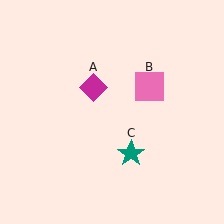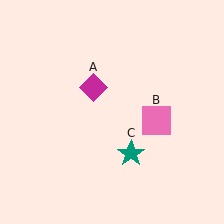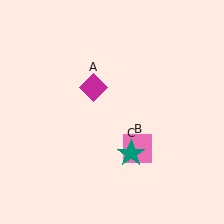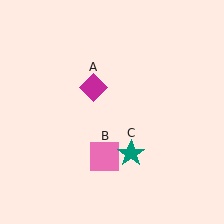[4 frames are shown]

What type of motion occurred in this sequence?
The pink square (object B) rotated clockwise around the center of the scene.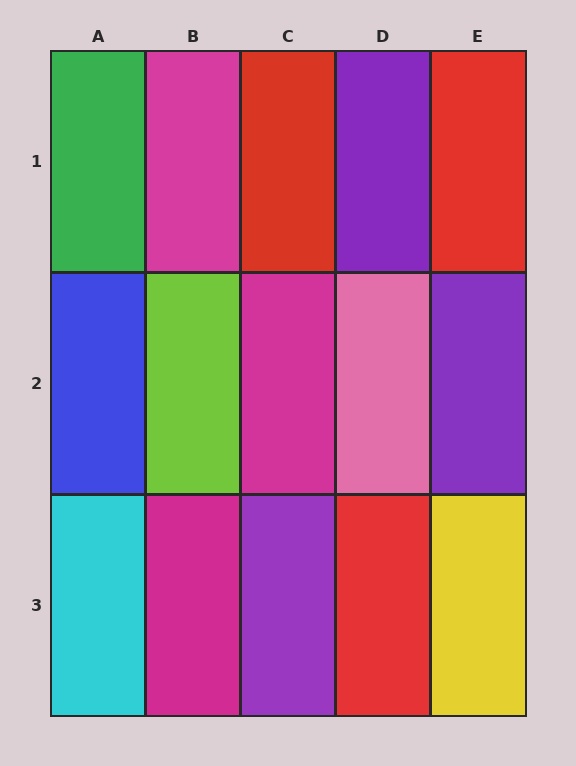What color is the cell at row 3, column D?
Red.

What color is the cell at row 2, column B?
Lime.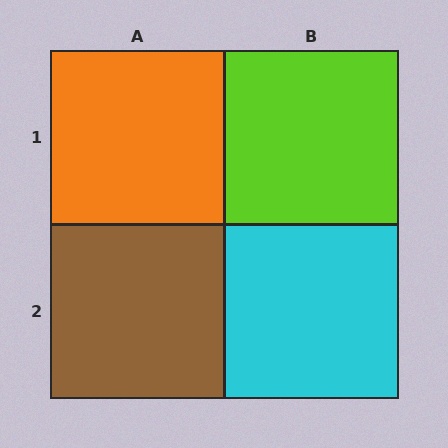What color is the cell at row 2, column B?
Cyan.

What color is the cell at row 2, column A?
Brown.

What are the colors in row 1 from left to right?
Orange, lime.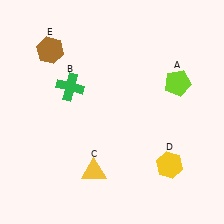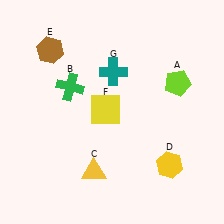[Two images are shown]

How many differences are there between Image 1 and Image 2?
There are 2 differences between the two images.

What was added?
A yellow square (F), a teal cross (G) were added in Image 2.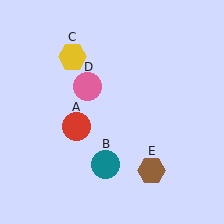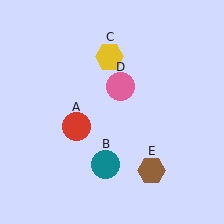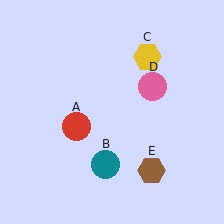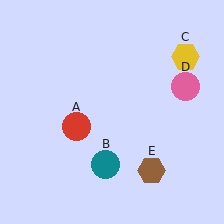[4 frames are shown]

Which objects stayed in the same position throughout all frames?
Red circle (object A) and teal circle (object B) and brown hexagon (object E) remained stationary.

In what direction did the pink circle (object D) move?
The pink circle (object D) moved right.